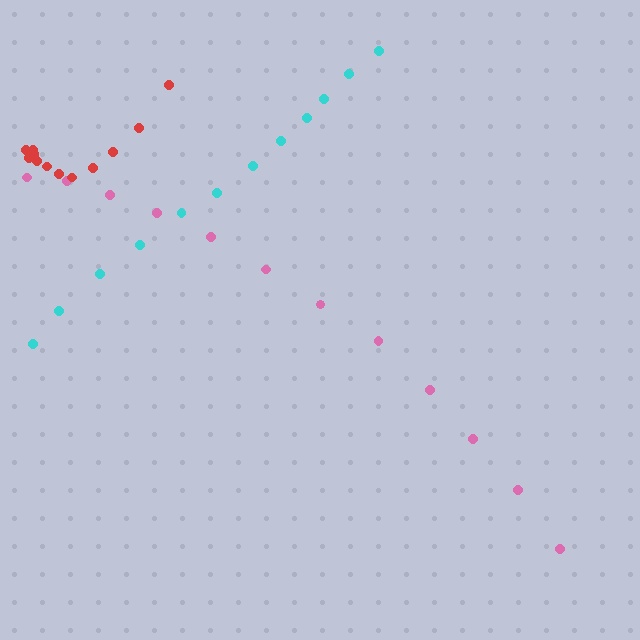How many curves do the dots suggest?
There are 3 distinct paths.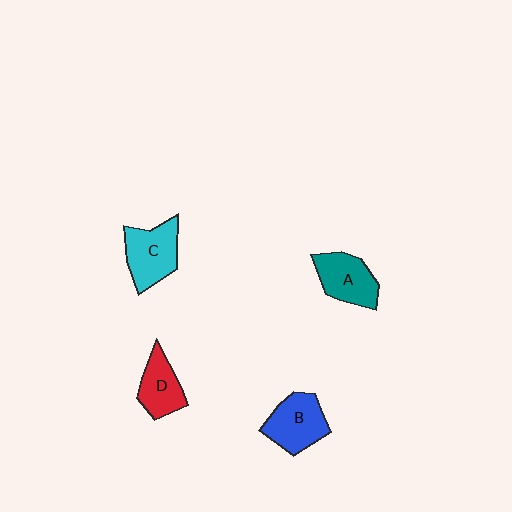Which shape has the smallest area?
Shape D (red).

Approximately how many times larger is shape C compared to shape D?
Approximately 1.3 times.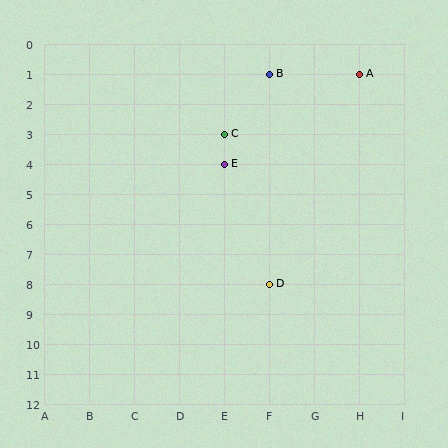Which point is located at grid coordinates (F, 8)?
Point D is at (F, 8).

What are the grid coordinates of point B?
Point B is at grid coordinates (F, 1).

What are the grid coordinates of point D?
Point D is at grid coordinates (F, 8).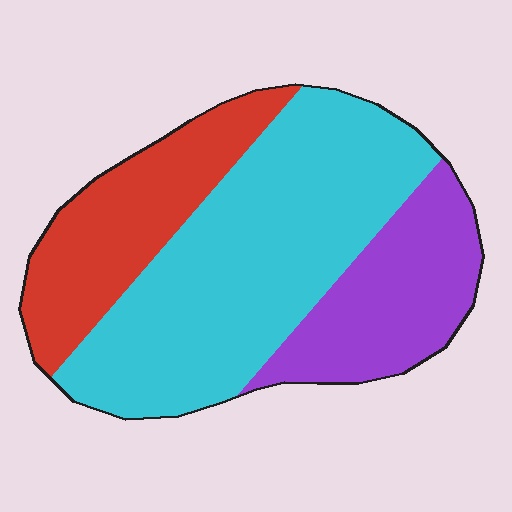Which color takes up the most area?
Cyan, at roughly 50%.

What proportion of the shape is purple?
Purple takes up between a sixth and a third of the shape.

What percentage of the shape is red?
Red covers 24% of the shape.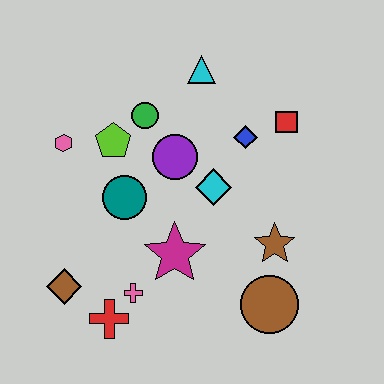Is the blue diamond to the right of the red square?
No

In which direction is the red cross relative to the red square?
The red cross is below the red square.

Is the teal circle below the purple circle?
Yes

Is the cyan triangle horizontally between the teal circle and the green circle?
No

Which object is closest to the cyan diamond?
The purple circle is closest to the cyan diamond.